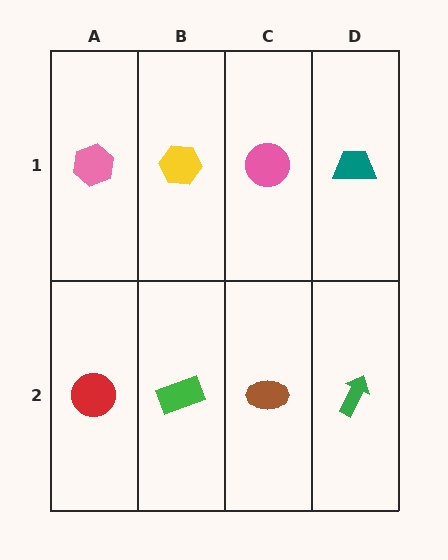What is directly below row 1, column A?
A red circle.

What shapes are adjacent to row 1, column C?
A brown ellipse (row 2, column C), a yellow hexagon (row 1, column B), a teal trapezoid (row 1, column D).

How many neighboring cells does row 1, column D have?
2.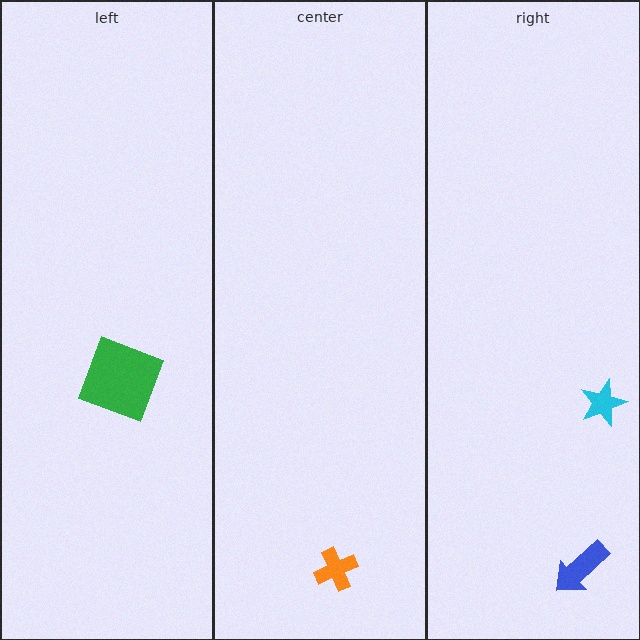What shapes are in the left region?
The green square.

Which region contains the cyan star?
The right region.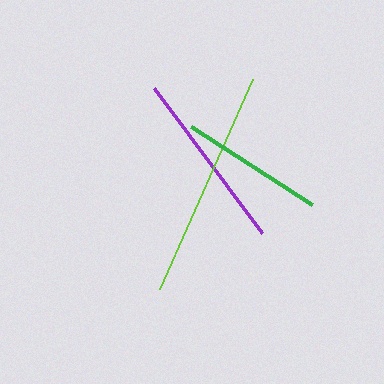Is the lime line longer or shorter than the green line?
The lime line is longer than the green line.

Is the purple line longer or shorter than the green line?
The purple line is longer than the green line.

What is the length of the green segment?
The green segment is approximately 144 pixels long.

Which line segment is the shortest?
The green line is the shortest at approximately 144 pixels.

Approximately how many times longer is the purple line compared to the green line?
The purple line is approximately 1.3 times the length of the green line.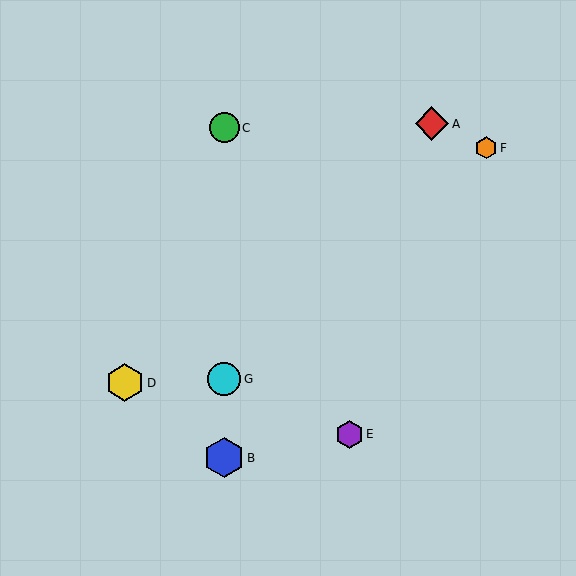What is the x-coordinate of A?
Object A is at x≈432.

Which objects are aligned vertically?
Objects B, C, G are aligned vertically.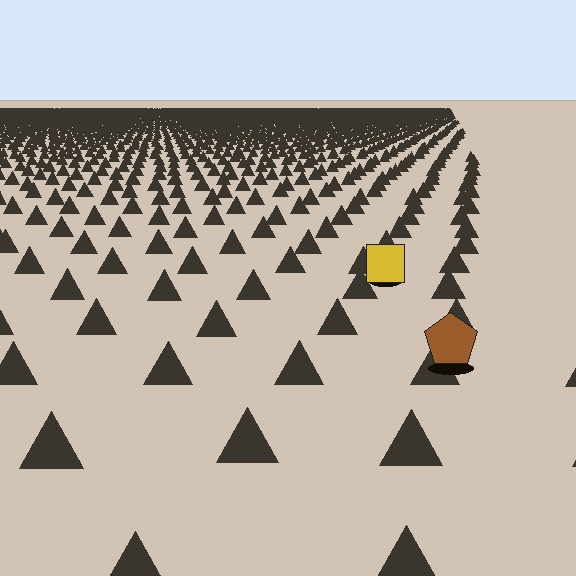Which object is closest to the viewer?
The brown pentagon is closest. The texture marks near it are larger and more spread out.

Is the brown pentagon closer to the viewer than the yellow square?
Yes. The brown pentagon is closer — you can tell from the texture gradient: the ground texture is coarser near it.